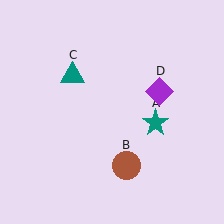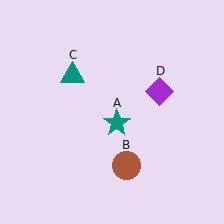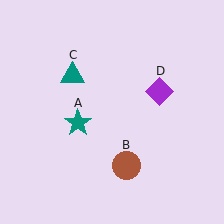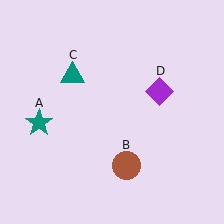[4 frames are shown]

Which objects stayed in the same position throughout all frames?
Brown circle (object B) and teal triangle (object C) and purple diamond (object D) remained stationary.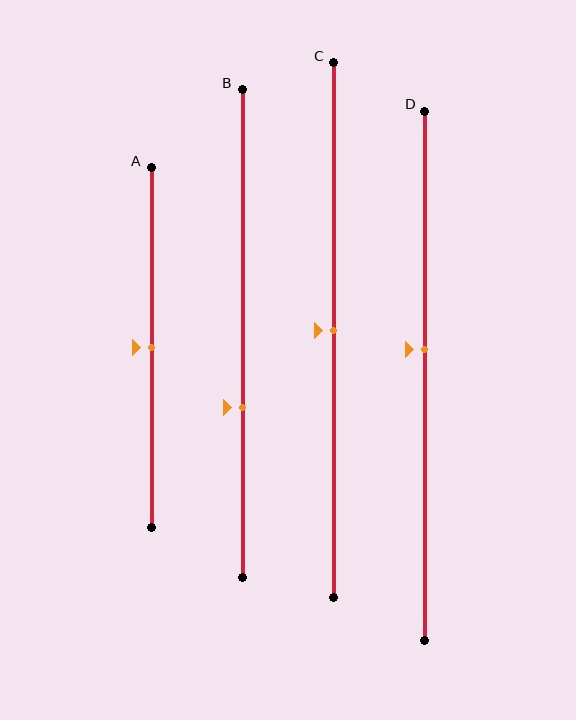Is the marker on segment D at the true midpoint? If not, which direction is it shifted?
No, the marker on segment D is shifted upward by about 5% of the segment length.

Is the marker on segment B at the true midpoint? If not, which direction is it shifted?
No, the marker on segment B is shifted downward by about 15% of the segment length.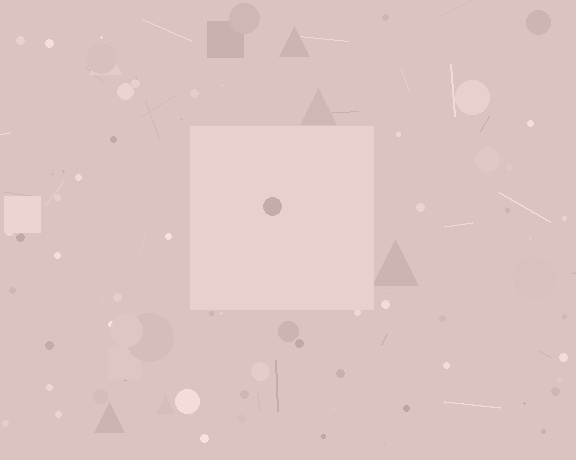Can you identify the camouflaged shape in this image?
The camouflaged shape is a square.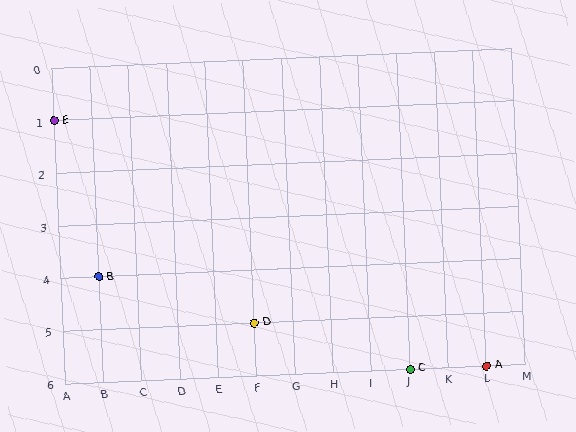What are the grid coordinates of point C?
Point C is at grid coordinates (J, 6).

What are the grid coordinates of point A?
Point A is at grid coordinates (L, 6).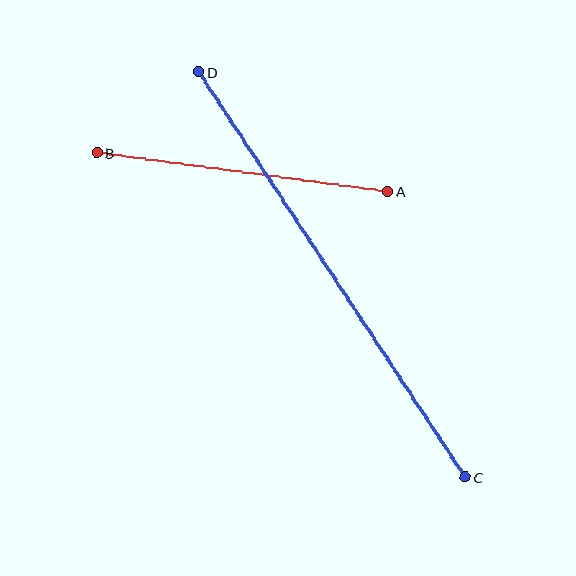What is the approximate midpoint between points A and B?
The midpoint is at approximately (242, 172) pixels.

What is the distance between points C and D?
The distance is approximately 485 pixels.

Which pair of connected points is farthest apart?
Points C and D are farthest apart.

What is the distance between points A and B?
The distance is approximately 293 pixels.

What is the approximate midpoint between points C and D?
The midpoint is at approximately (332, 275) pixels.